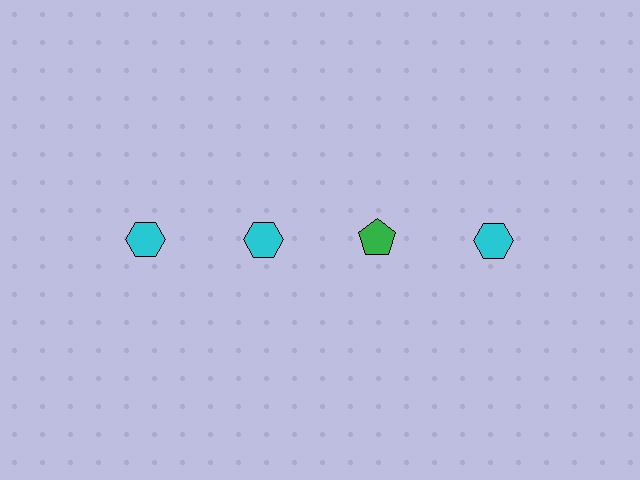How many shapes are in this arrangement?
There are 4 shapes arranged in a grid pattern.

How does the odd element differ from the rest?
It differs in both color (green instead of cyan) and shape (pentagon instead of hexagon).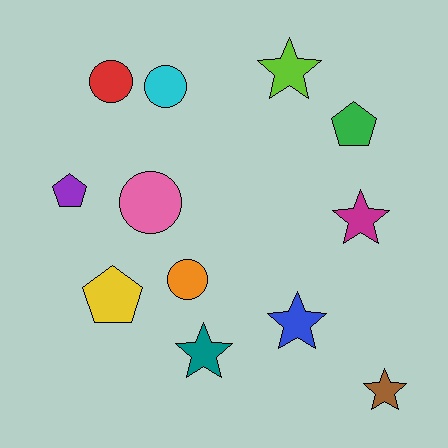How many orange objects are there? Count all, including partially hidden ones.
There is 1 orange object.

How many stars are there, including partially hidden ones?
There are 5 stars.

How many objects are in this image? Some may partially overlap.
There are 12 objects.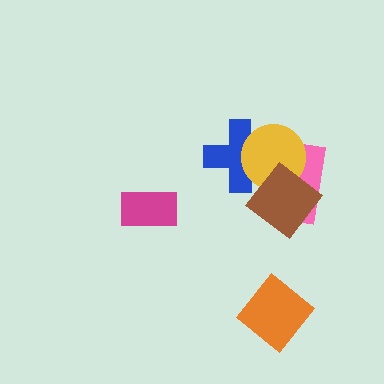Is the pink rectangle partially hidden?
Yes, it is partially covered by another shape.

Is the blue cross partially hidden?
Yes, it is partially covered by another shape.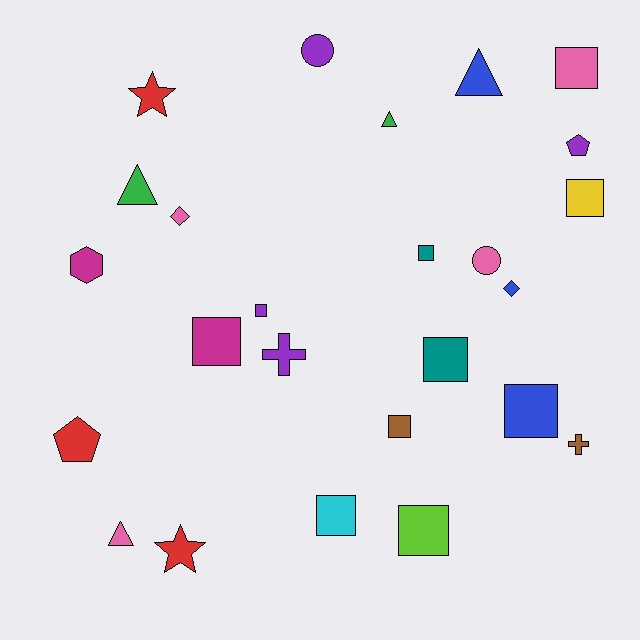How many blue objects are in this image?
There are 3 blue objects.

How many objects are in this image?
There are 25 objects.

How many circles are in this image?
There are 2 circles.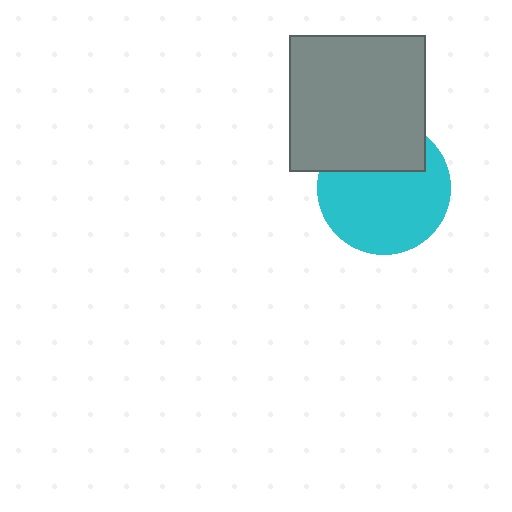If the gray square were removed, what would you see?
You would see the complete cyan circle.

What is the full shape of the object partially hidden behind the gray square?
The partially hidden object is a cyan circle.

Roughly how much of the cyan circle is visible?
Most of it is visible (roughly 69%).